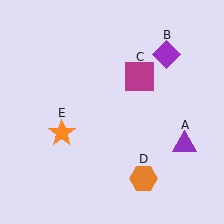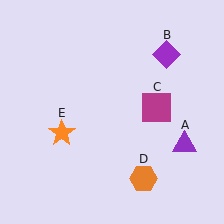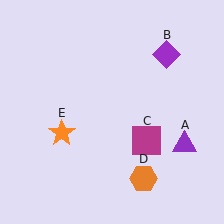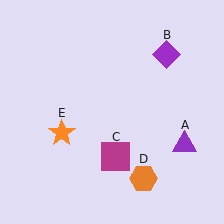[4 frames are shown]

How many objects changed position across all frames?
1 object changed position: magenta square (object C).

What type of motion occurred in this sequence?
The magenta square (object C) rotated clockwise around the center of the scene.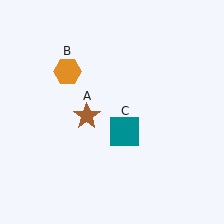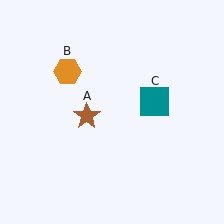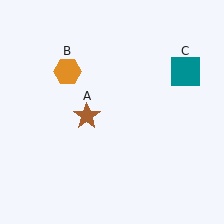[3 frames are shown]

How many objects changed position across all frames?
1 object changed position: teal square (object C).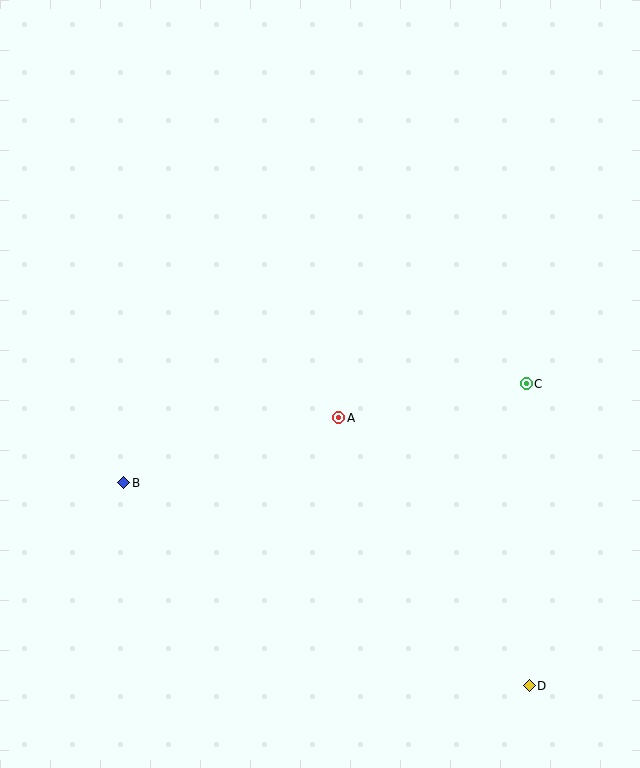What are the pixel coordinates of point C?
Point C is at (526, 384).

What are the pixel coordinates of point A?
Point A is at (339, 418).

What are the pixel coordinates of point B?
Point B is at (124, 483).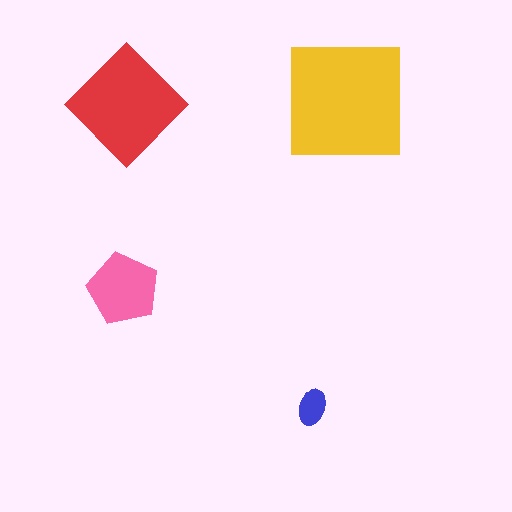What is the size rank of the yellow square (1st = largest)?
1st.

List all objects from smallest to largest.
The blue ellipse, the pink pentagon, the red diamond, the yellow square.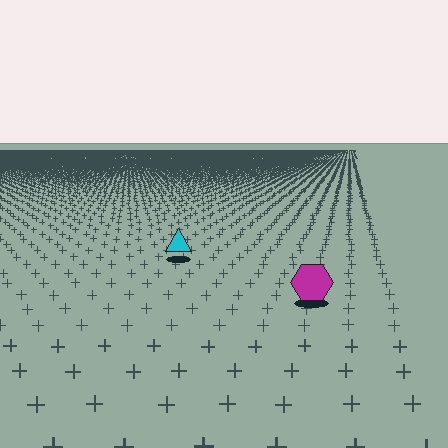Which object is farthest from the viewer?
The cyan triangle is farthest from the viewer. It appears smaller and the ground texture around it is denser.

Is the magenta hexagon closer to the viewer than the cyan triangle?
Yes. The magenta hexagon is closer — you can tell from the texture gradient: the ground texture is coarser near it.